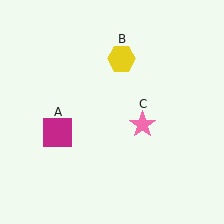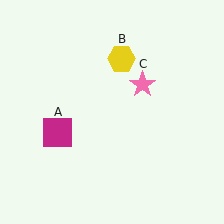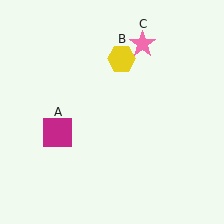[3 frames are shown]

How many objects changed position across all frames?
1 object changed position: pink star (object C).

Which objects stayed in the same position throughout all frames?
Magenta square (object A) and yellow hexagon (object B) remained stationary.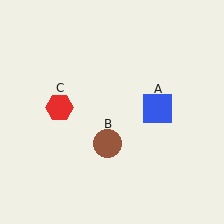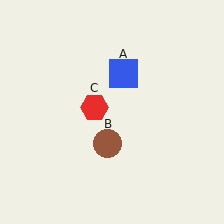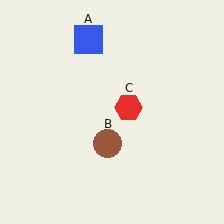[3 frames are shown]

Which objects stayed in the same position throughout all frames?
Brown circle (object B) remained stationary.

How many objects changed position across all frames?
2 objects changed position: blue square (object A), red hexagon (object C).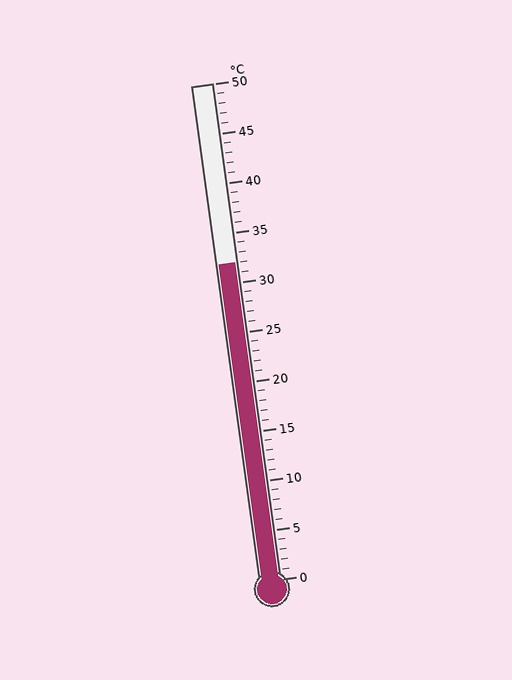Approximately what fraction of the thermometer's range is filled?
The thermometer is filled to approximately 65% of its range.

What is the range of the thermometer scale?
The thermometer scale ranges from 0°C to 50°C.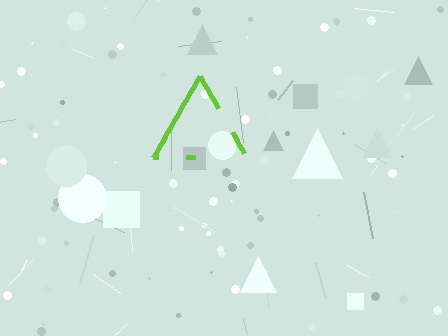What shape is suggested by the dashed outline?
The dashed outline suggests a triangle.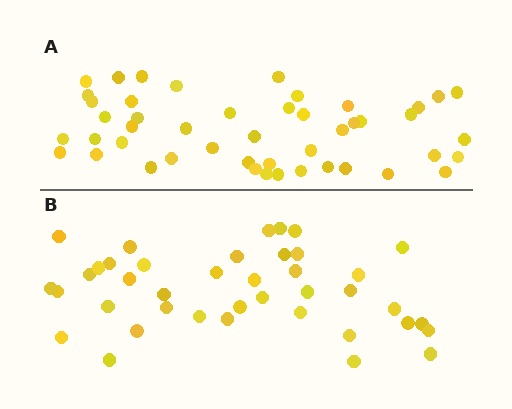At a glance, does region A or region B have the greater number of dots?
Region A (the top region) has more dots.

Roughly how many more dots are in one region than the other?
Region A has roughly 8 or so more dots than region B.